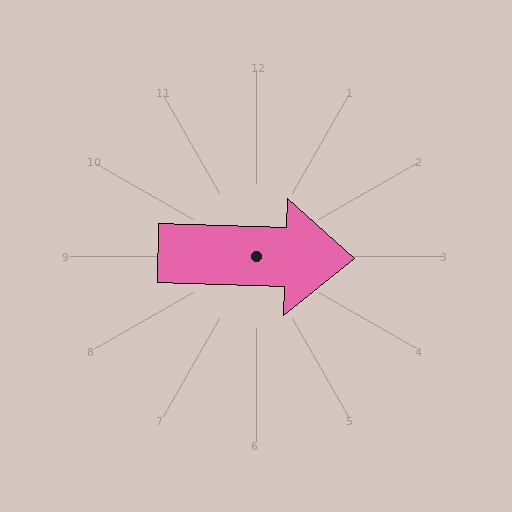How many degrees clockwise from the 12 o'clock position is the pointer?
Approximately 92 degrees.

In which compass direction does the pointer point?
East.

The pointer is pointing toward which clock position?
Roughly 3 o'clock.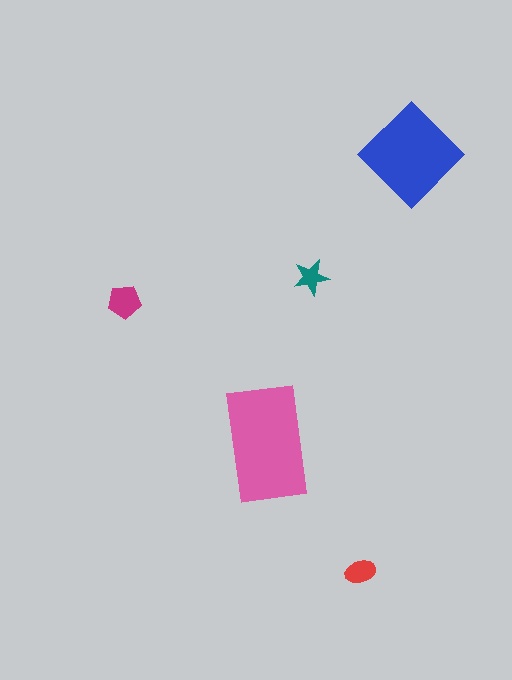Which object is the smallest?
The teal star.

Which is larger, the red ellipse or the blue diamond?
The blue diamond.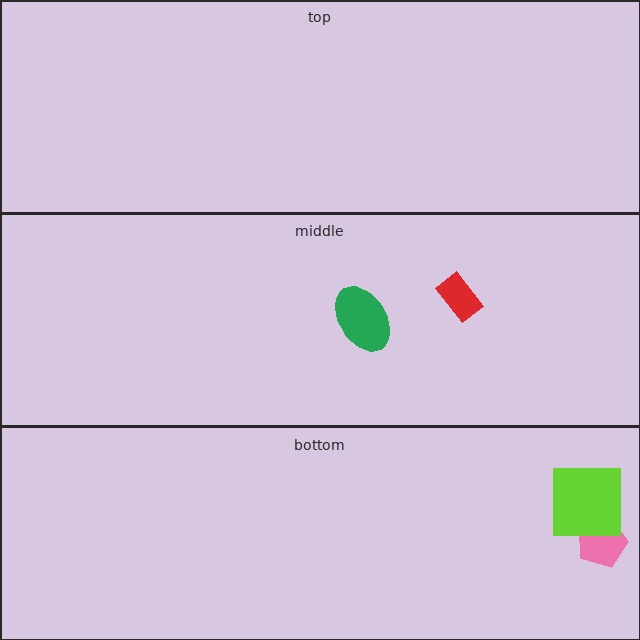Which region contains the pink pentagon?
The bottom region.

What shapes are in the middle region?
The green ellipse, the red rectangle.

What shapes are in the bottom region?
The pink pentagon, the lime square.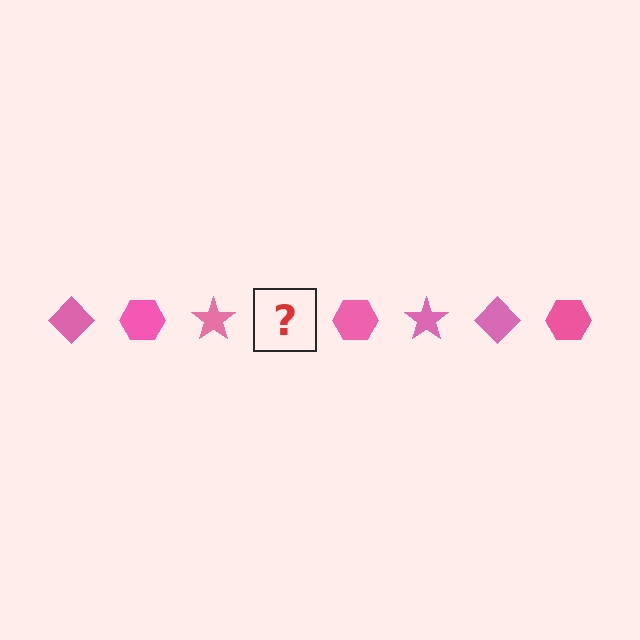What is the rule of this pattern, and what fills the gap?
The rule is that the pattern cycles through diamond, hexagon, star shapes in pink. The gap should be filled with a pink diamond.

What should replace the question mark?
The question mark should be replaced with a pink diamond.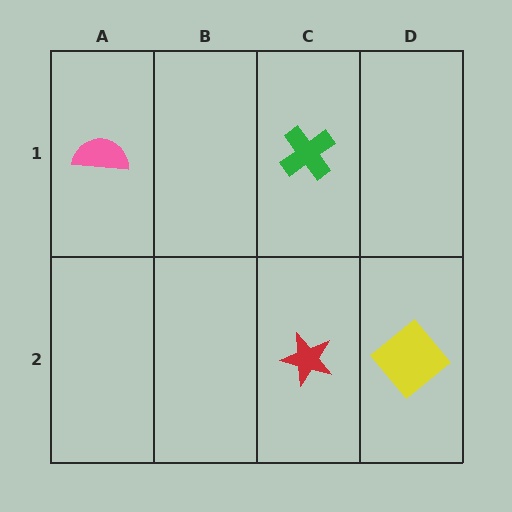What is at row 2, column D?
A yellow diamond.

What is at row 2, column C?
A red star.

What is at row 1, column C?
A green cross.